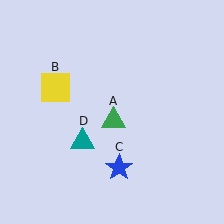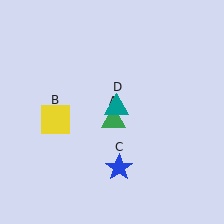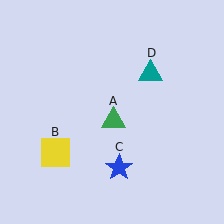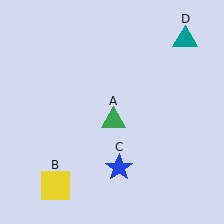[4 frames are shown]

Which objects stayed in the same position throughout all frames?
Green triangle (object A) and blue star (object C) remained stationary.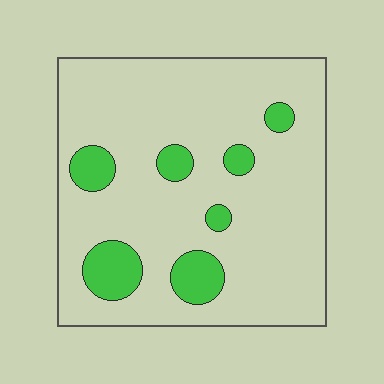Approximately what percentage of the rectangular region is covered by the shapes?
Approximately 15%.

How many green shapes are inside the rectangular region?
7.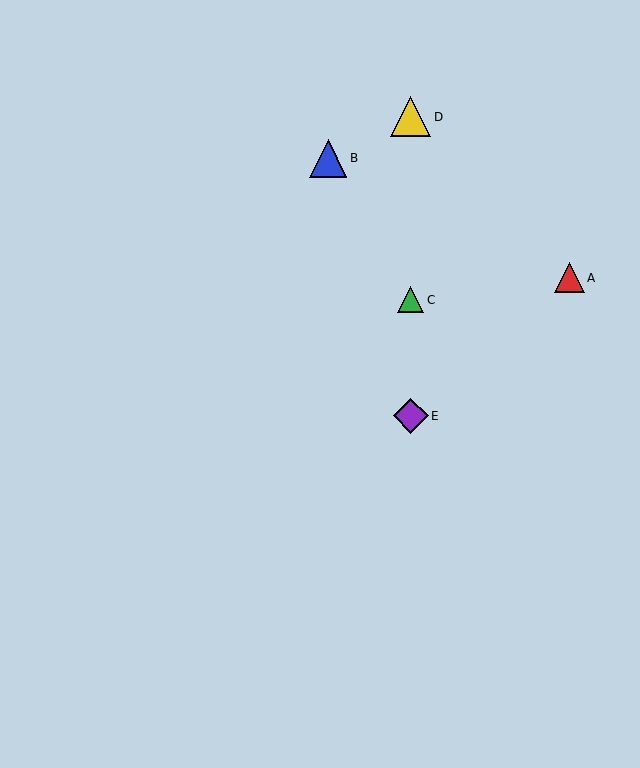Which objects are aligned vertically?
Objects C, D, E are aligned vertically.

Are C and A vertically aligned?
No, C is at x≈411 and A is at x≈569.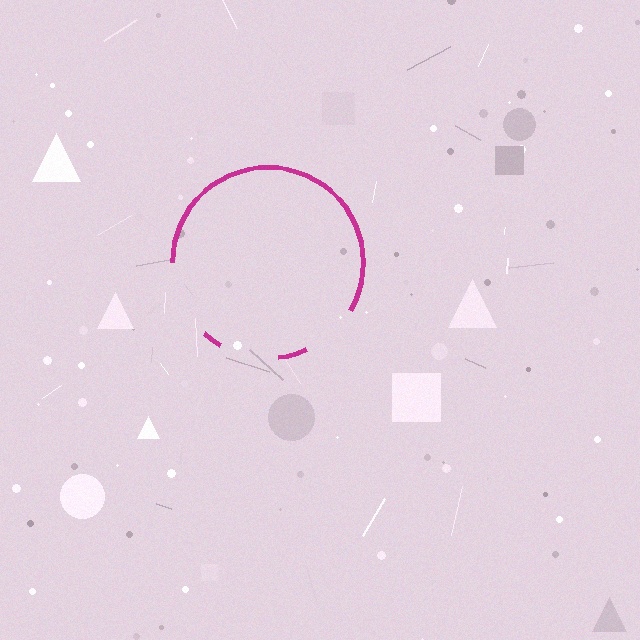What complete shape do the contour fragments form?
The contour fragments form a circle.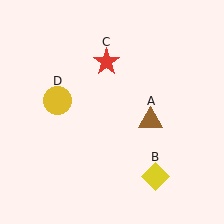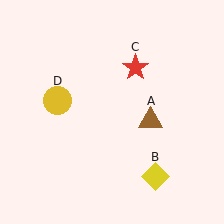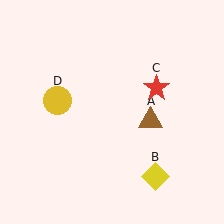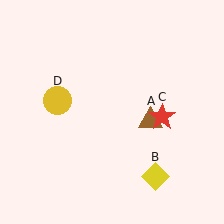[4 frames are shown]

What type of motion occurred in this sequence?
The red star (object C) rotated clockwise around the center of the scene.